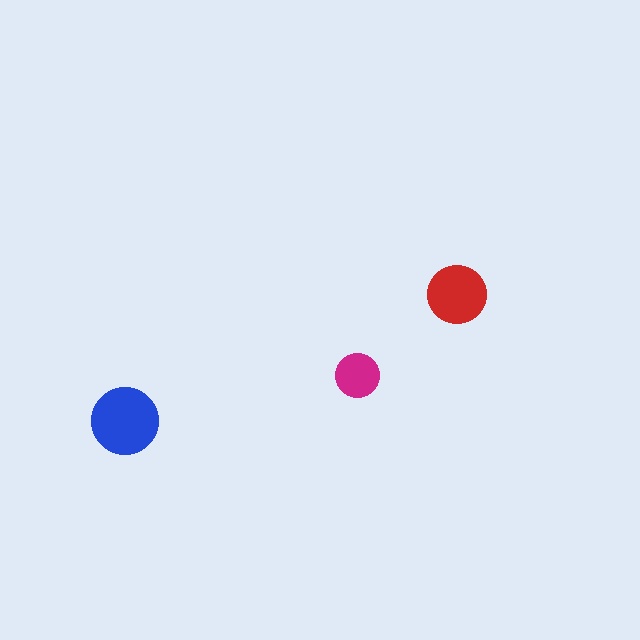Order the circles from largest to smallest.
the blue one, the red one, the magenta one.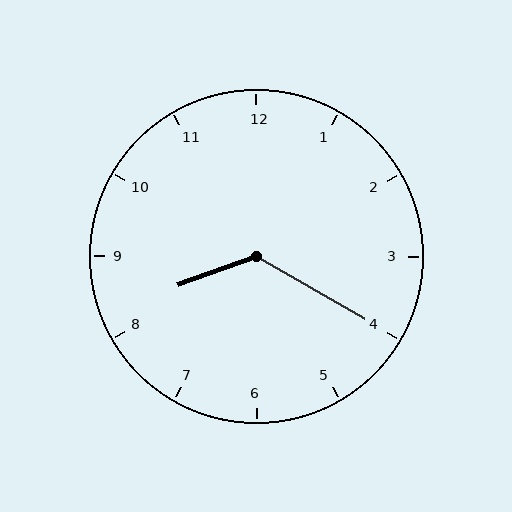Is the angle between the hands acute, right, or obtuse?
It is obtuse.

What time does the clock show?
8:20.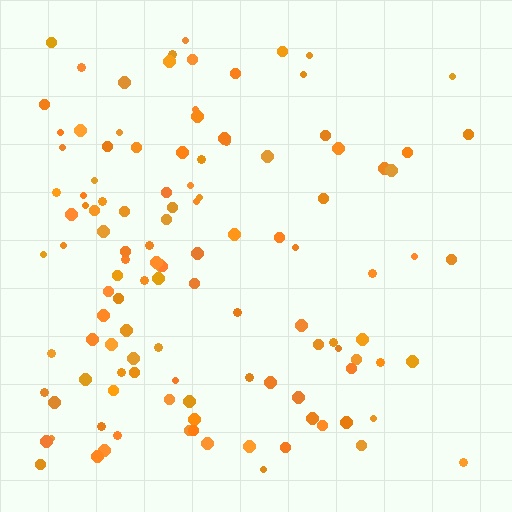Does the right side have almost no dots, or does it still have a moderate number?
Still a moderate number, just noticeably fewer than the left.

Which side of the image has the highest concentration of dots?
The left.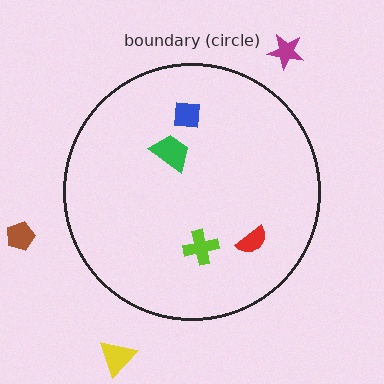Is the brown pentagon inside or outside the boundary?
Outside.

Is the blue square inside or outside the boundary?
Inside.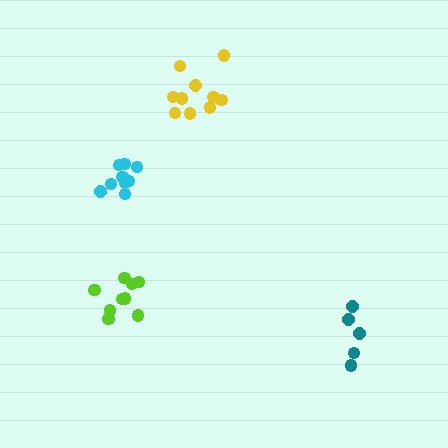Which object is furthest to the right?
The teal cluster is rightmost.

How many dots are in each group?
Group 1: 10 dots, Group 2: 9 dots, Group 3: 11 dots, Group 4: 5 dots (35 total).